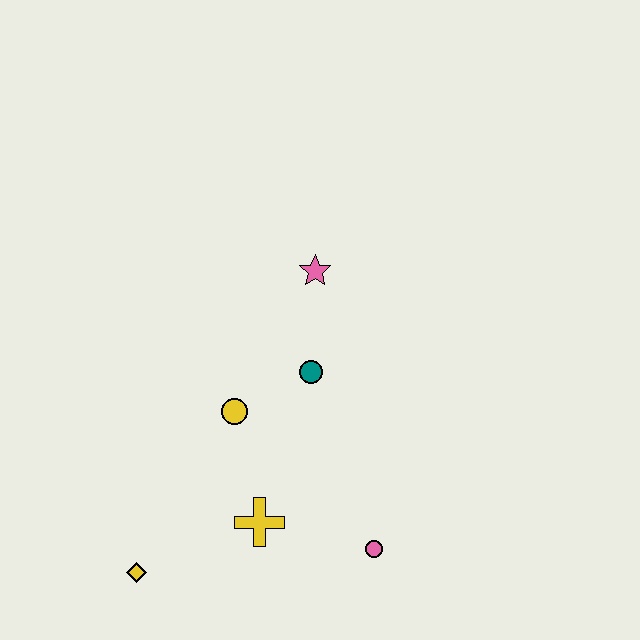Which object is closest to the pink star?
The teal circle is closest to the pink star.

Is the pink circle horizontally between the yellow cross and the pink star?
No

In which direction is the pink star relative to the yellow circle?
The pink star is above the yellow circle.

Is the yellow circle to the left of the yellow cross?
Yes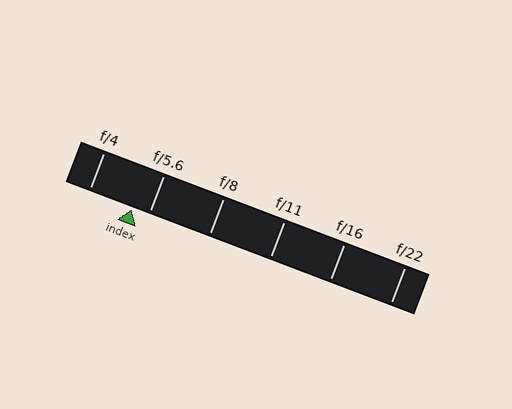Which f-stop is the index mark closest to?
The index mark is closest to f/5.6.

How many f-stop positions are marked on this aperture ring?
There are 6 f-stop positions marked.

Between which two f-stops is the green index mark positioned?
The index mark is between f/4 and f/5.6.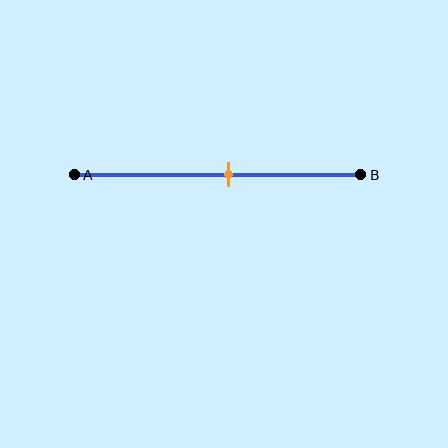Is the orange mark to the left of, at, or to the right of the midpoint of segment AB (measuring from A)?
The orange mark is to the right of the midpoint of segment AB.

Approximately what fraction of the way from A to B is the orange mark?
The orange mark is approximately 55% of the way from A to B.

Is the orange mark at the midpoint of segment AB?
No, the mark is at about 55% from A, not at the 50% midpoint.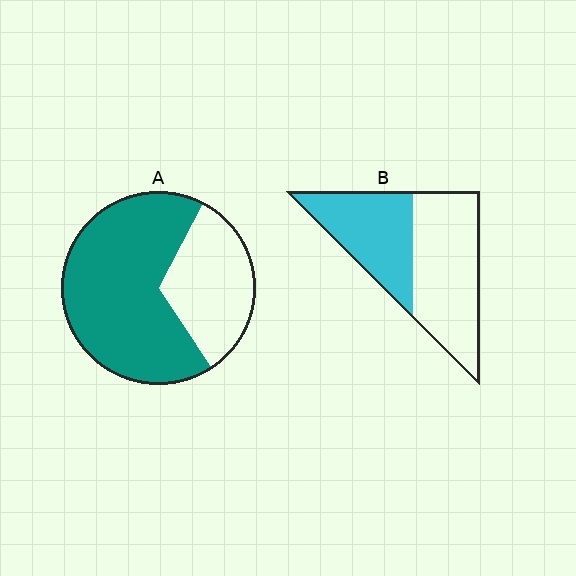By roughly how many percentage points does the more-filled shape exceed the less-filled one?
By roughly 25 percentage points (A over B).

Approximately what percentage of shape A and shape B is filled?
A is approximately 65% and B is approximately 45%.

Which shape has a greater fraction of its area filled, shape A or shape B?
Shape A.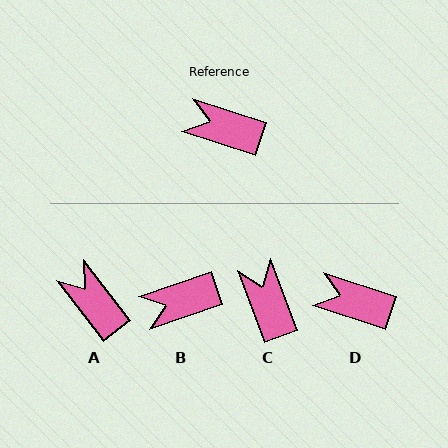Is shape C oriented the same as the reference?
No, it is off by about 51 degrees.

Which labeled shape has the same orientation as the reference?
D.